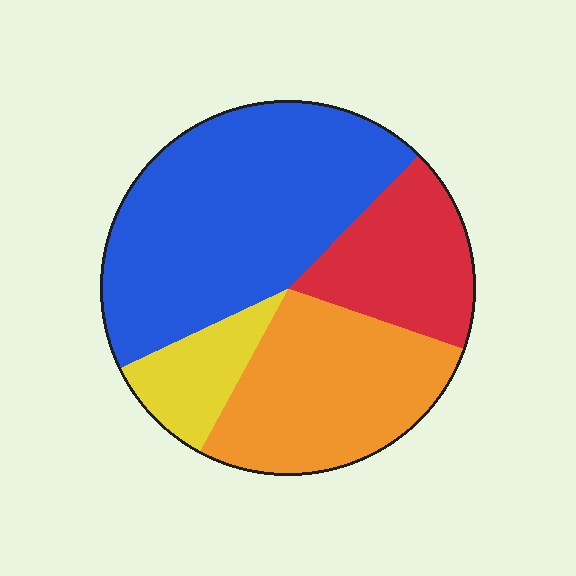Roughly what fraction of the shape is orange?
Orange covers around 25% of the shape.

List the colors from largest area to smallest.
From largest to smallest: blue, orange, red, yellow.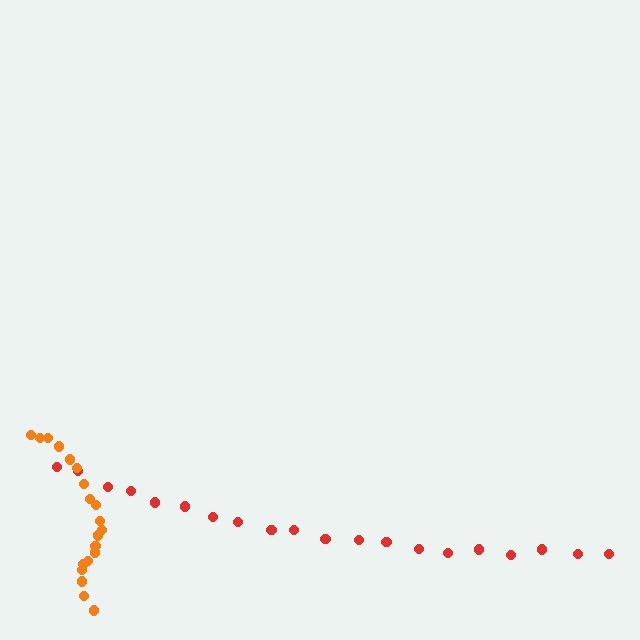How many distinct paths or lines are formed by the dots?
There are 2 distinct paths.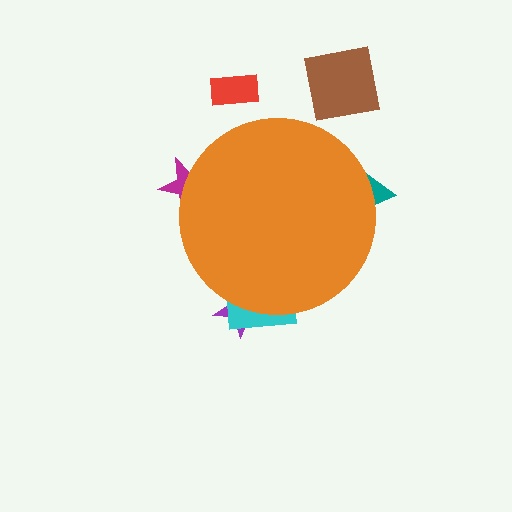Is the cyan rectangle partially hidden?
Yes, the cyan rectangle is partially hidden behind the orange circle.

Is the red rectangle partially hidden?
No, the red rectangle is fully visible.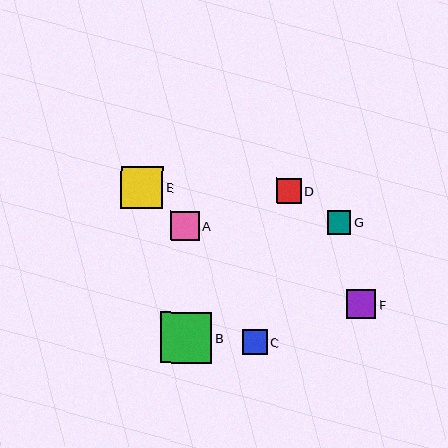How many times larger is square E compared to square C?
Square E is approximately 1.7 times the size of square C.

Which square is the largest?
Square B is the largest with a size of approximately 51 pixels.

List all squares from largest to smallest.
From largest to smallest: B, E, F, A, C, D, G.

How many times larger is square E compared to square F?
Square E is approximately 1.5 times the size of square F.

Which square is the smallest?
Square G is the smallest with a size of approximately 23 pixels.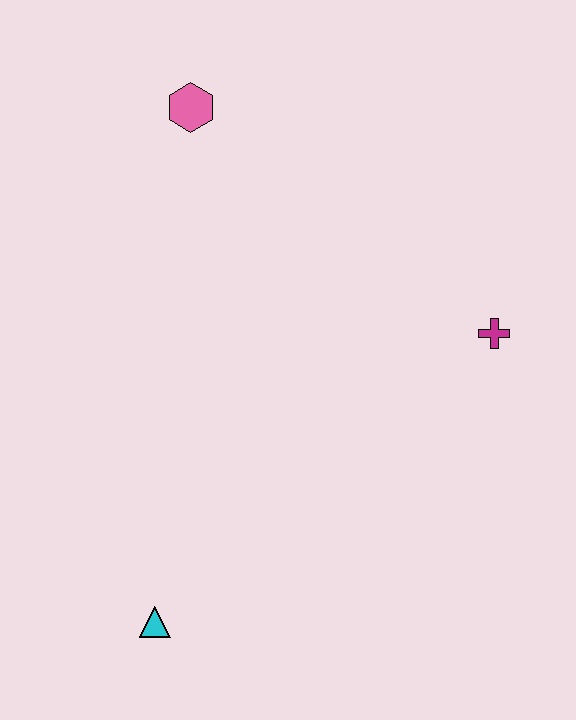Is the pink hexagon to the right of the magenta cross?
No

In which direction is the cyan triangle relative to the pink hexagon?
The cyan triangle is below the pink hexagon.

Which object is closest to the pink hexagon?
The magenta cross is closest to the pink hexagon.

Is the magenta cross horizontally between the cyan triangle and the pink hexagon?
No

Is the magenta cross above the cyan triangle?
Yes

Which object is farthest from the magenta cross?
The cyan triangle is farthest from the magenta cross.